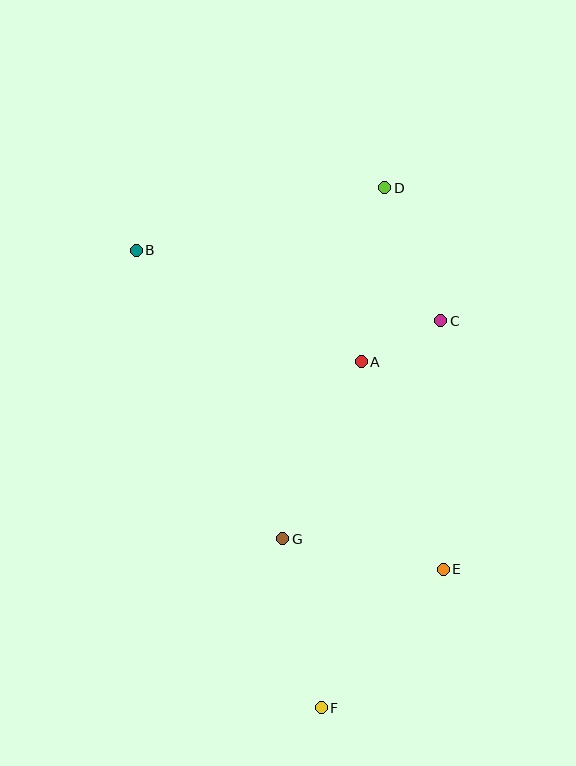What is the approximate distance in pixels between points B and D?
The distance between B and D is approximately 256 pixels.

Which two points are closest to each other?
Points A and C are closest to each other.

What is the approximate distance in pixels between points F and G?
The distance between F and G is approximately 174 pixels.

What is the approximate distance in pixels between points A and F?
The distance between A and F is approximately 348 pixels.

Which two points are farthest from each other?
Points D and F are farthest from each other.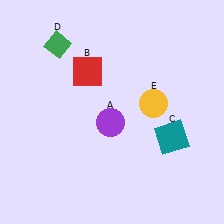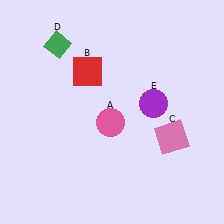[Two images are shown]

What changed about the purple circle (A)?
In Image 1, A is purple. In Image 2, it changed to pink.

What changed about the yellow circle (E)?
In Image 1, E is yellow. In Image 2, it changed to purple.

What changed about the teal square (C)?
In Image 1, C is teal. In Image 2, it changed to pink.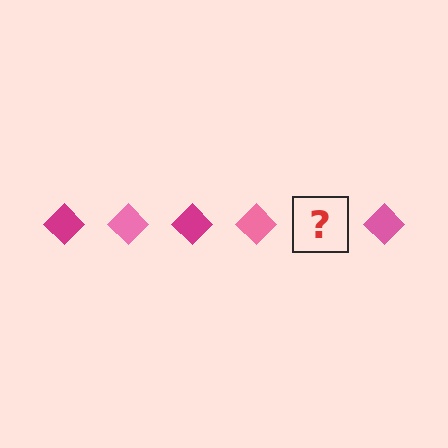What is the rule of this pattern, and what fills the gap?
The rule is that the pattern cycles through magenta, pink diamonds. The gap should be filled with a magenta diamond.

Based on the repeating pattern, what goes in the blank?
The blank should be a magenta diamond.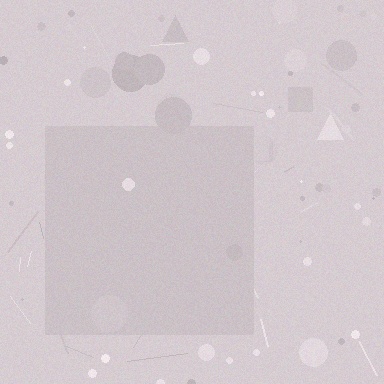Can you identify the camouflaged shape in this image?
The camouflaged shape is a square.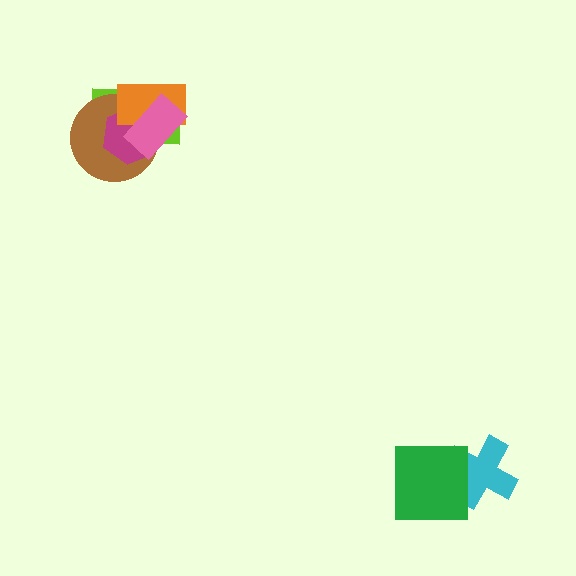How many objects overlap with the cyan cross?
1 object overlaps with the cyan cross.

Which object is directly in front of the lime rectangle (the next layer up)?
The brown circle is directly in front of the lime rectangle.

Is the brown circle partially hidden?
Yes, it is partially covered by another shape.